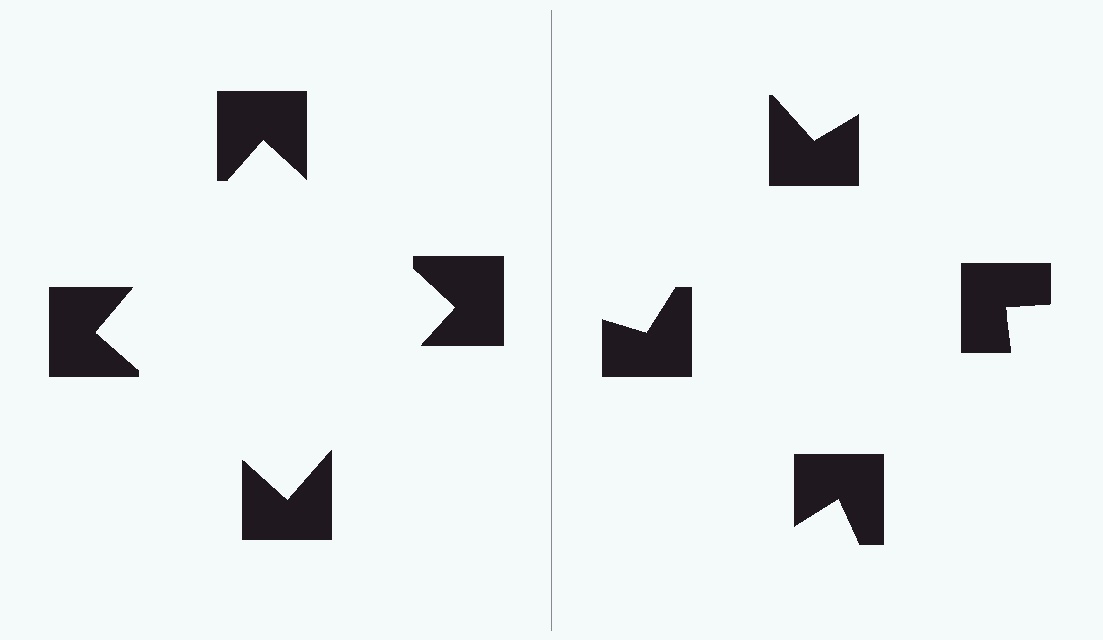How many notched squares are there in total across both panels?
8 — 4 on each side.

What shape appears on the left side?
An illusory square.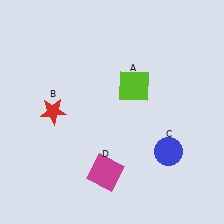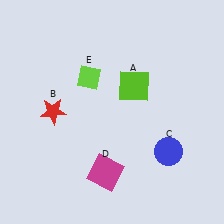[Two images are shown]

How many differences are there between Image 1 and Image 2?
There is 1 difference between the two images.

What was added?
A lime diamond (E) was added in Image 2.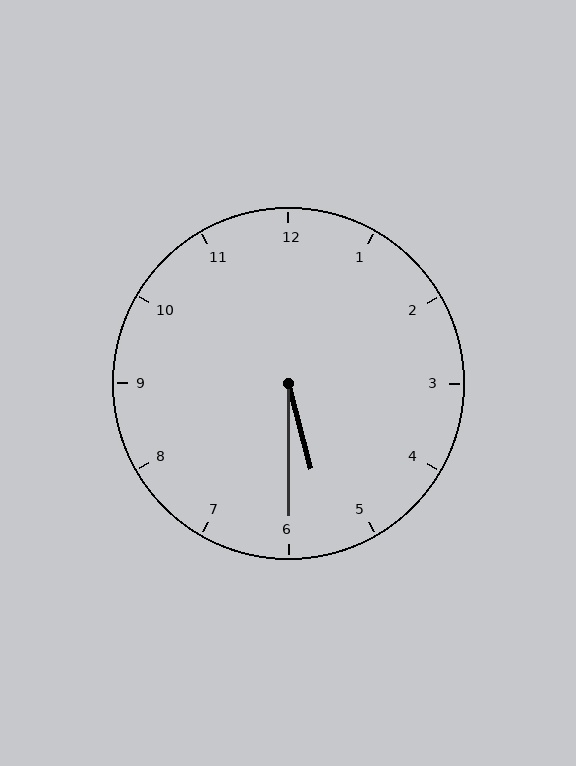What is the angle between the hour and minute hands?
Approximately 15 degrees.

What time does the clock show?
5:30.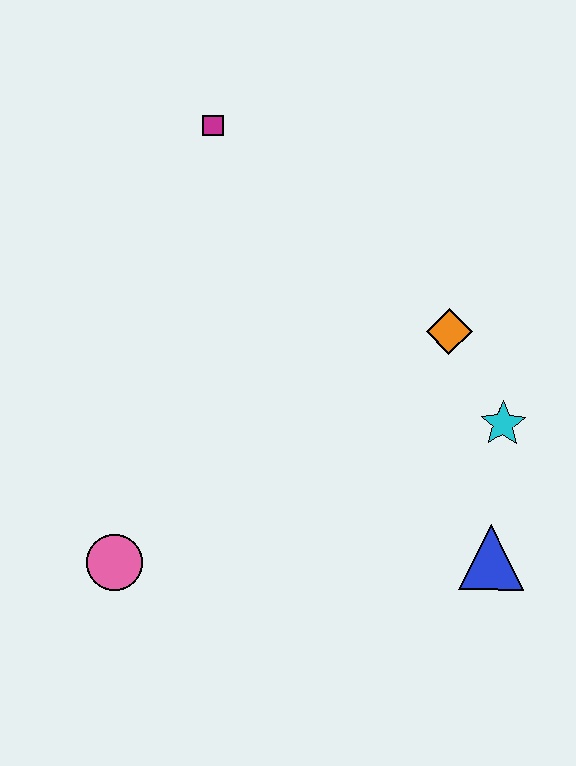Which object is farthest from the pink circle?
The magenta square is farthest from the pink circle.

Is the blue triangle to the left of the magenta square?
No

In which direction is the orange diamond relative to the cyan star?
The orange diamond is above the cyan star.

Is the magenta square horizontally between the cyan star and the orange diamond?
No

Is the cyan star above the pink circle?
Yes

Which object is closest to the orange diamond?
The cyan star is closest to the orange diamond.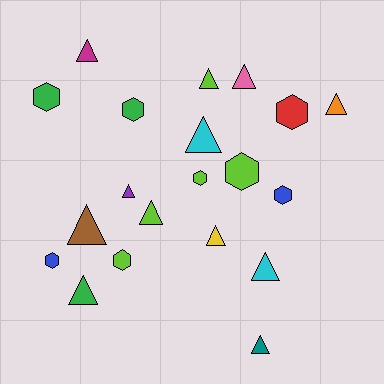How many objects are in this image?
There are 20 objects.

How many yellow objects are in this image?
There is 1 yellow object.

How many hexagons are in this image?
There are 8 hexagons.